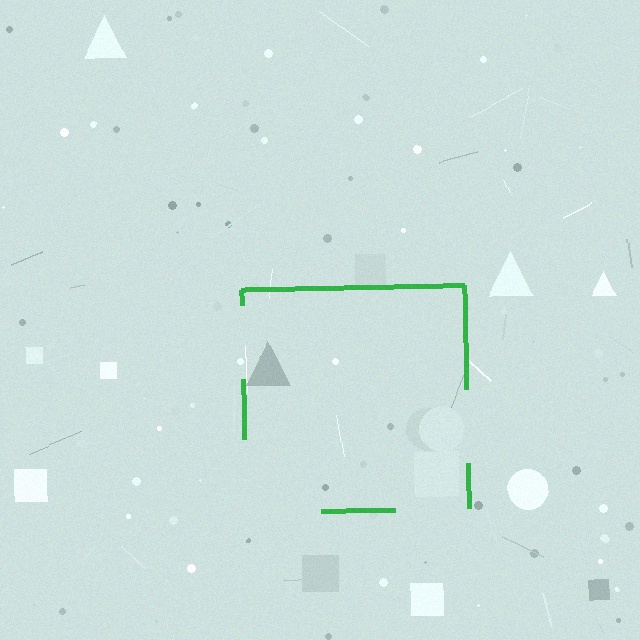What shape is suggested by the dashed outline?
The dashed outline suggests a square.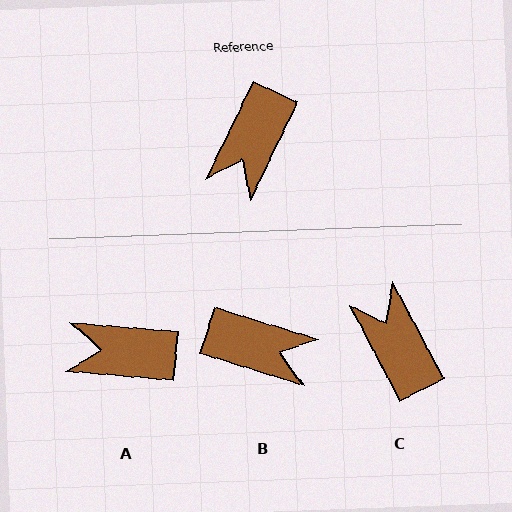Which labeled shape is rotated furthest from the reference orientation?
C, about 126 degrees away.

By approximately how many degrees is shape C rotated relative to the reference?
Approximately 126 degrees clockwise.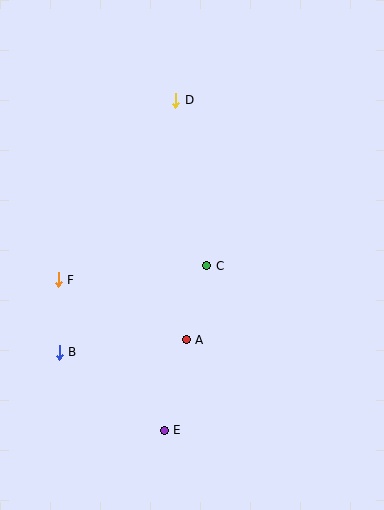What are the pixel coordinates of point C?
Point C is at (207, 266).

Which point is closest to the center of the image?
Point C at (207, 266) is closest to the center.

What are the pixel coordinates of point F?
Point F is at (58, 280).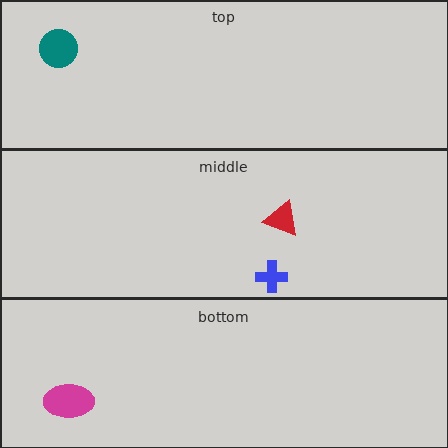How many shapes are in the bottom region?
1.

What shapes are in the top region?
The teal circle.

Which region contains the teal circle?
The top region.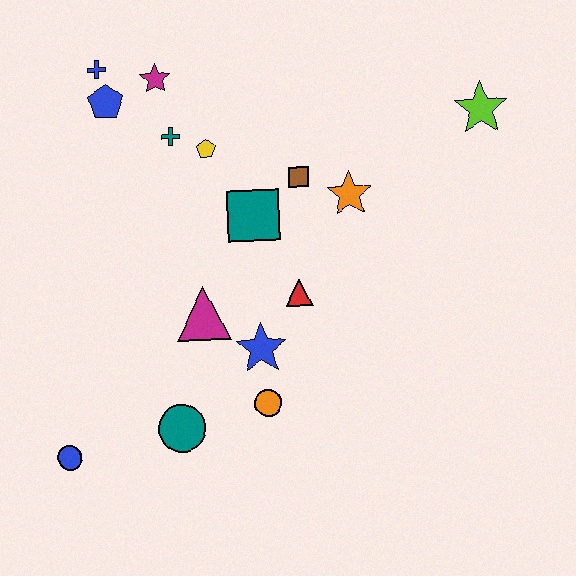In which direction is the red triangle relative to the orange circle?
The red triangle is above the orange circle.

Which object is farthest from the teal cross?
The blue circle is farthest from the teal cross.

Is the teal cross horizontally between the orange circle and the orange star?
No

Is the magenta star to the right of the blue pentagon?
Yes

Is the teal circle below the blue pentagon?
Yes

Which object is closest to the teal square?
The brown square is closest to the teal square.